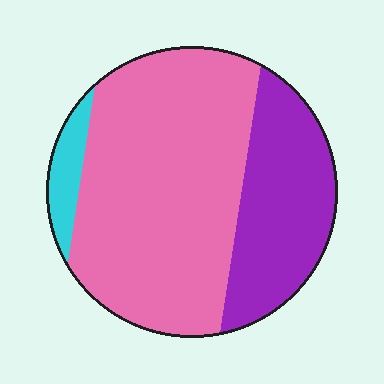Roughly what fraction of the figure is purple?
Purple covers around 30% of the figure.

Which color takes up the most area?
Pink, at roughly 65%.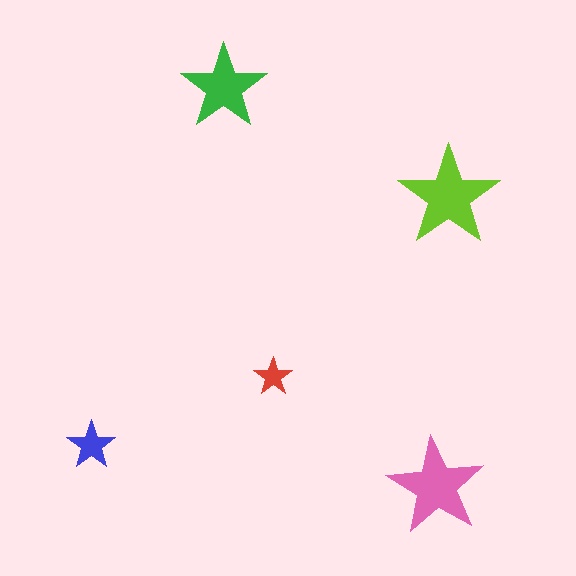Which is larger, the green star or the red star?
The green one.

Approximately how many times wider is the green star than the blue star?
About 2 times wider.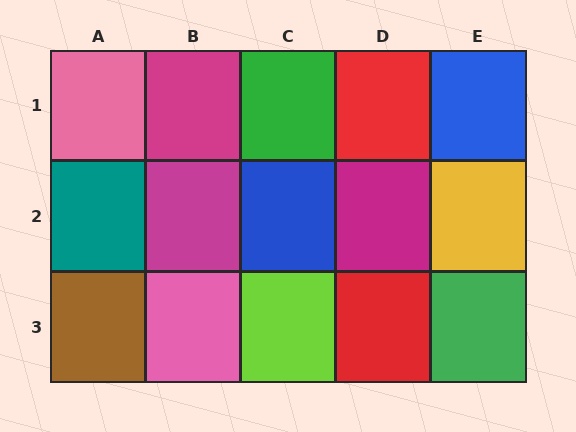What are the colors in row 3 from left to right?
Brown, pink, lime, red, green.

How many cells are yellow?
1 cell is yellow.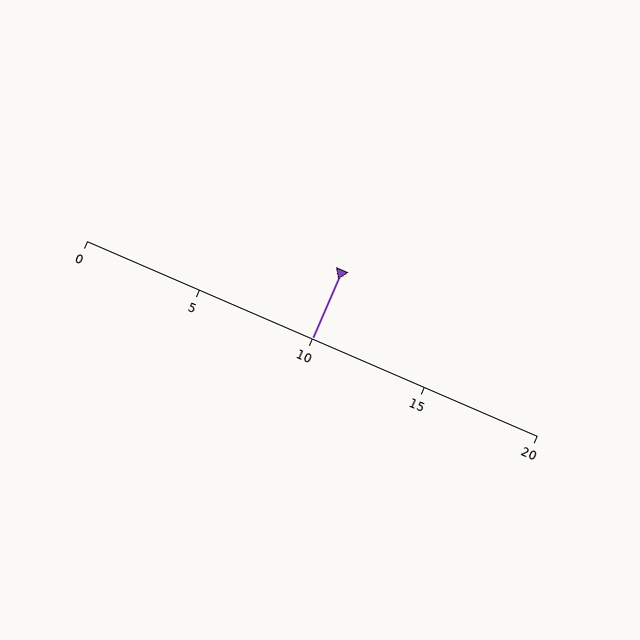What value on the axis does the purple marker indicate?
The marker indicates approximately 10.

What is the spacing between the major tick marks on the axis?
The major ticks are spaced 5 apart.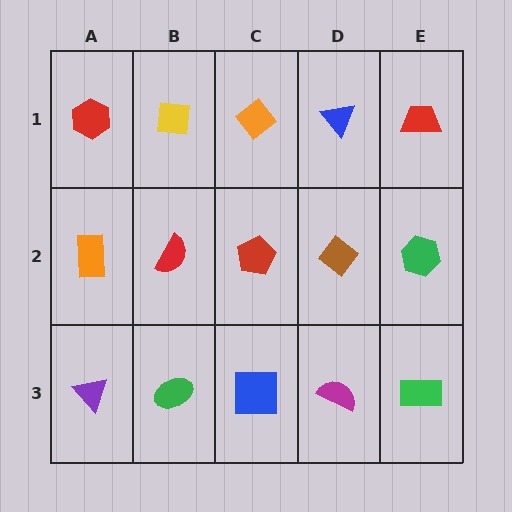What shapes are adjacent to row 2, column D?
A blue triangle (row 1, column D), a magenta semicircle (row 3, column D), a red pentagon (row 2, column C), a green hexagon (row 2, column E).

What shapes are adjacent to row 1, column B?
A red semicircle (row 2, column B), a red hexagon (row 1, column A), an orange diamond (row 1, column C).